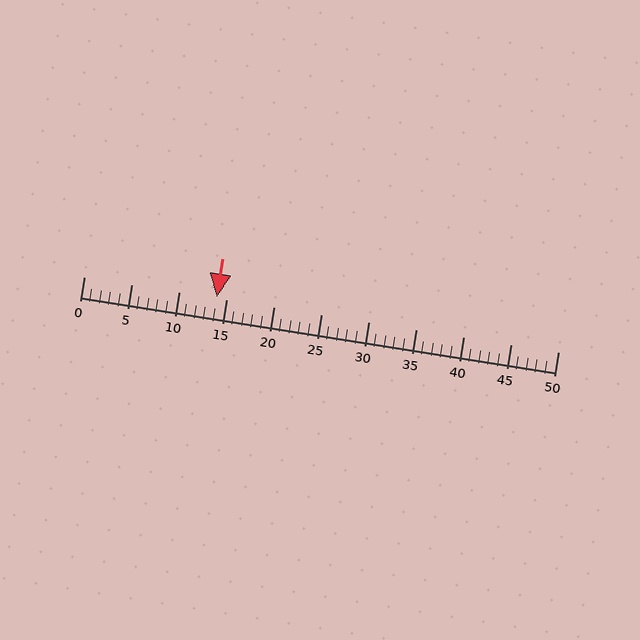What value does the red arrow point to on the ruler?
The red arrow points to approximately 14.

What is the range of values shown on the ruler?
The ruler shows values from 0 to 50.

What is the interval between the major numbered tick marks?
The major tick marks are spaced 5 units apart.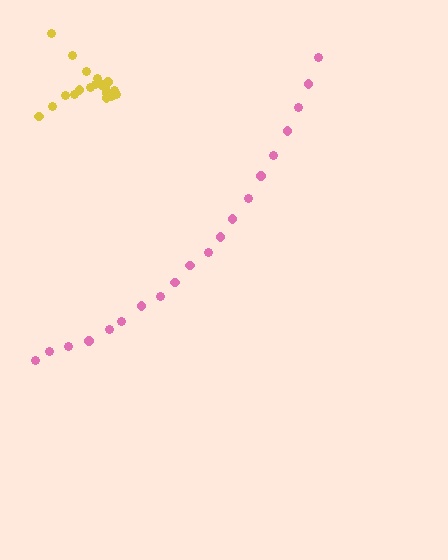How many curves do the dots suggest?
There are 2 distinct paths.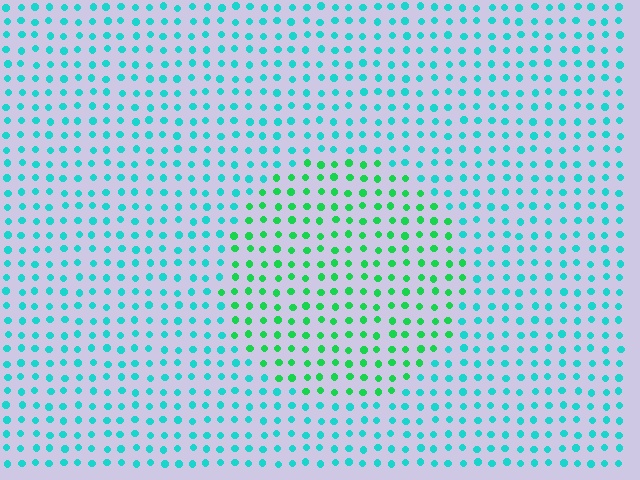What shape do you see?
I see a circle.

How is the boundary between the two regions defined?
The boundary is defined purely by a slight shift in hue (about 40 degrees). Spacing, size, and orientation are identical on both sides.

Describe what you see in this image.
The image is filled with small cyan elements in a uniform arrangement. A circle-shaped region is visible where the elements are tinted to a slightly different hue, forming a subtle color boundary.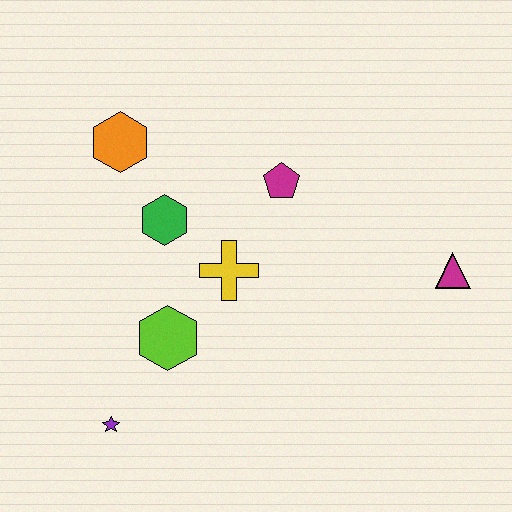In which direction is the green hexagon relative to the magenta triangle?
The green hexagon is to the left of the magenta triangle.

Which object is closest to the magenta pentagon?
The yellow cross is closest to the magenta pentagon.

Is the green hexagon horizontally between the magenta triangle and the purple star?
Yes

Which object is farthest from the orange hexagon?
The magenta triangle is farthest from the orange hexagon.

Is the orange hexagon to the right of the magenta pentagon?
No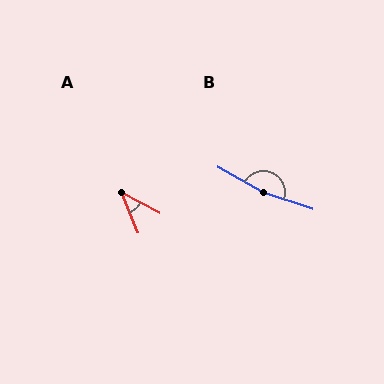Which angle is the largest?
B, at approximately 169 degrees.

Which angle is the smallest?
A, at approximately 40 degrees.